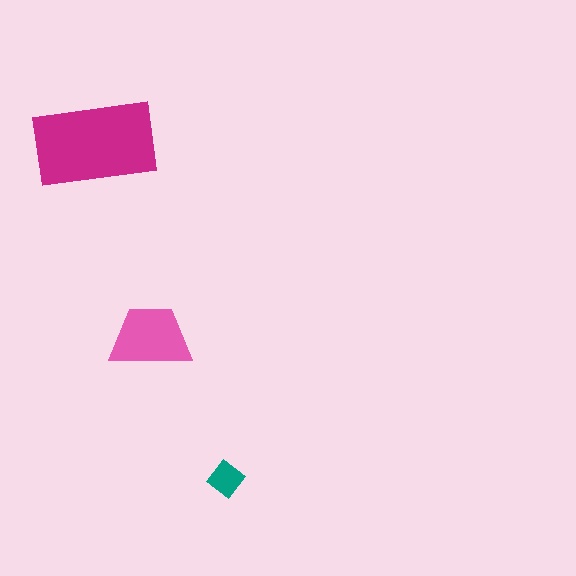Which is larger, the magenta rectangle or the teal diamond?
The magenta rectangle.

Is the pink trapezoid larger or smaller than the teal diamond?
Larger.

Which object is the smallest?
The teal diamond.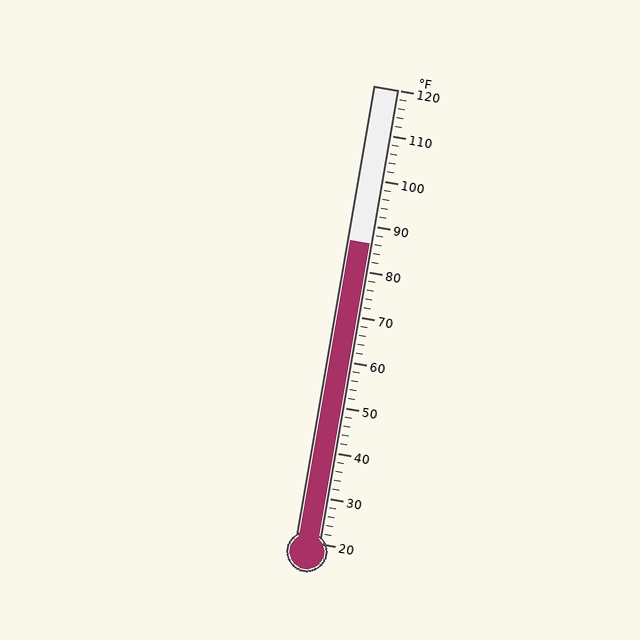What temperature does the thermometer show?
The thermometer shows approximately 86°F.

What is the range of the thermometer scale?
The thermometer scale ranges from 20°F to 120°F.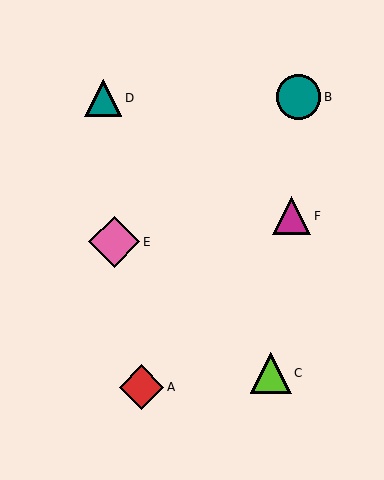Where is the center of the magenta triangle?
The center of the magenta triangle is at (292, 216).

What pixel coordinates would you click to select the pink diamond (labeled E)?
Click at (114, 242) to select the pink diamond E.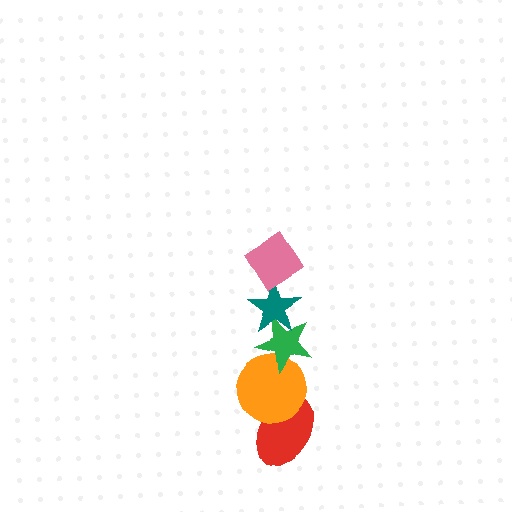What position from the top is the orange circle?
The orange circle is 4th from the top.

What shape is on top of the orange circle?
The green star is on top of the orange circle.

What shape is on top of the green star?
The teal star is on top of the green star.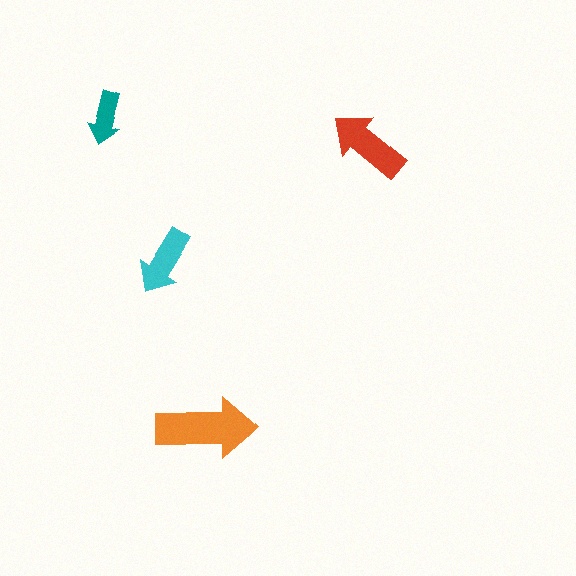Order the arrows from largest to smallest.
the orange one, the red one, the cyan one, the teal one.